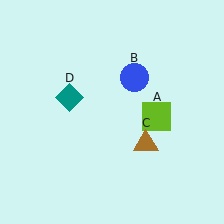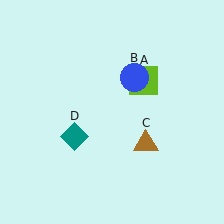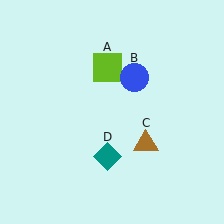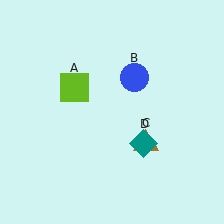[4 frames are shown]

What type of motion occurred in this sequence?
The lime square (object A), teal diamond (object D) rotated counterclockwise around the center of the scene.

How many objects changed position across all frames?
2 objects changed position: lime square (object A), teal diamond (object D).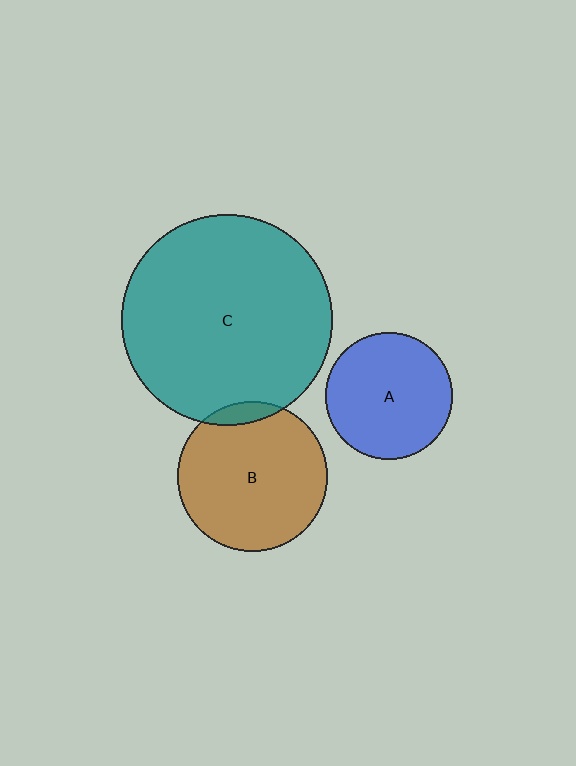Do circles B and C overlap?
Yes.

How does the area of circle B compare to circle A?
Approximately 1.4 times.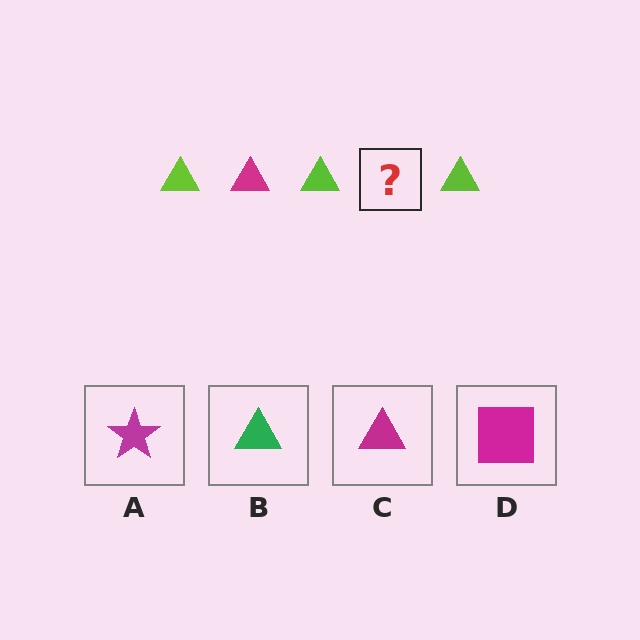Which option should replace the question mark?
Option C.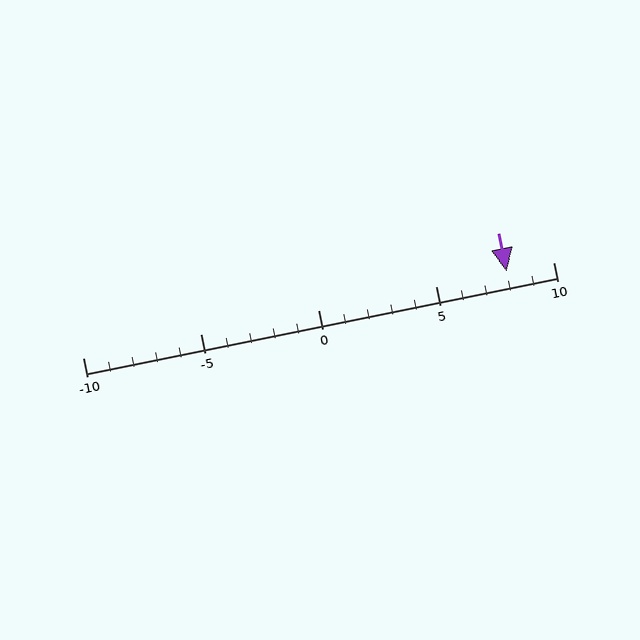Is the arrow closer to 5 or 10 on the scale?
The arrow is closer to 10.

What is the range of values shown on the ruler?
The ruler shows values from -10 to 10.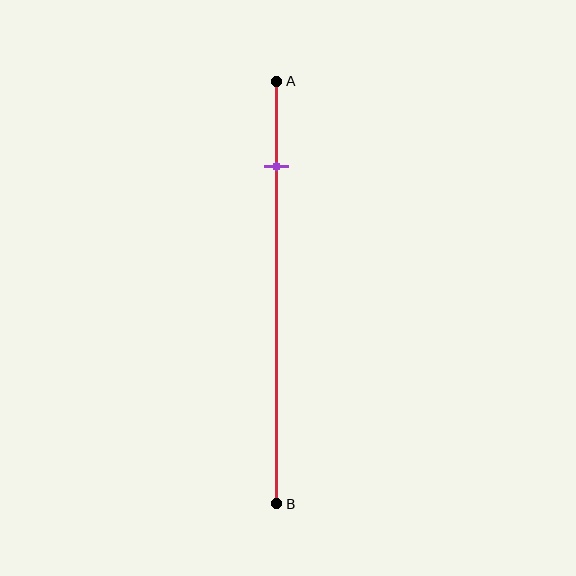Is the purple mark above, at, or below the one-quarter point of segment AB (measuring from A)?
The purple mark is above the one-quarter point of segment AB.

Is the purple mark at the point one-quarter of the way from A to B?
No, the mark is at about 20% from A, not at the 25% one-quarter point.